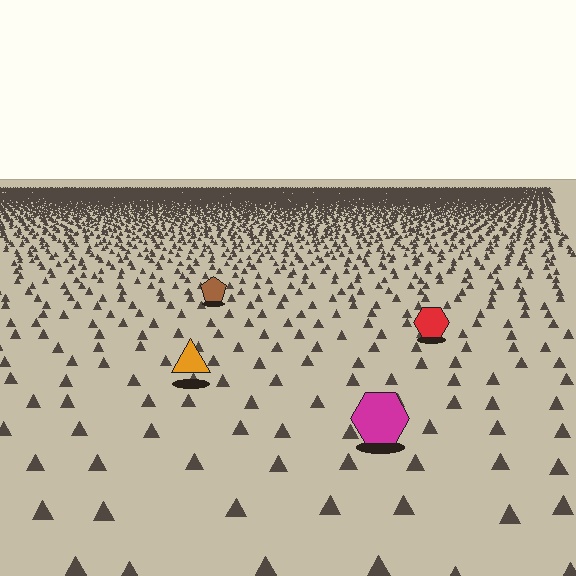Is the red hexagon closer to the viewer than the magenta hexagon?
No. The magenta hexagon is closer — you can tell from the texture gradient: the ground texture is coarser near it.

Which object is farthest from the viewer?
The brown pentagon is farthest from the viewer. It appears smaller and the ground texture around it is denser.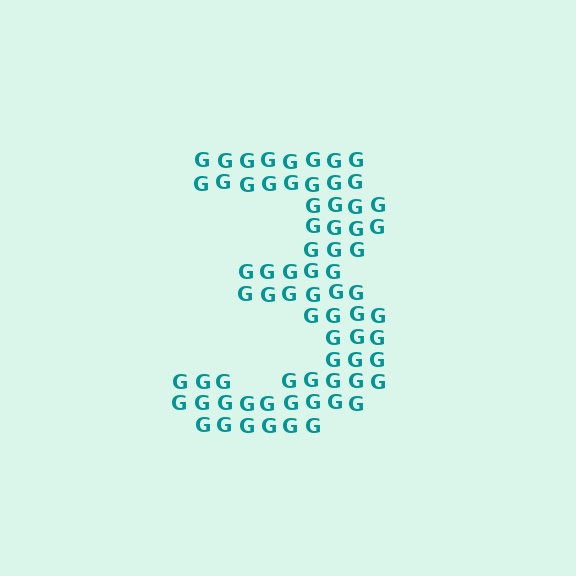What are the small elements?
The small elements are letter G's.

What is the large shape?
The large shape is the digit 3.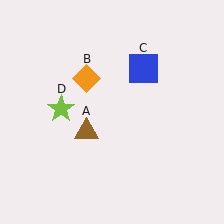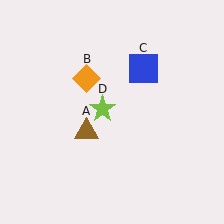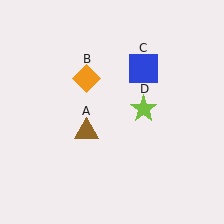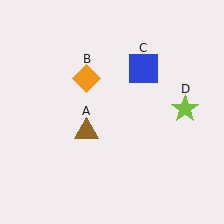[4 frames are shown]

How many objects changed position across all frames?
1 object changed position: lime star (object D).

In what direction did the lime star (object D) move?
The lime star (object D) moved right.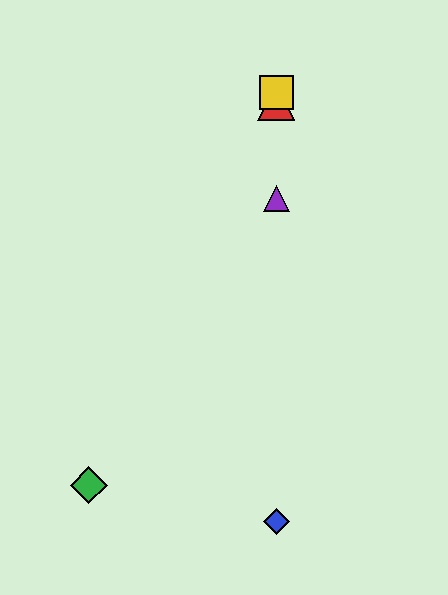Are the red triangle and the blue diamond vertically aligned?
Yes, both are at x≈276.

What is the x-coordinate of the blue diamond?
The blue diamond is at x≈276.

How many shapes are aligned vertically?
4 shapes (the red triangle, the blue diamond, the yellow square, the purple triangle) are aligned vertically.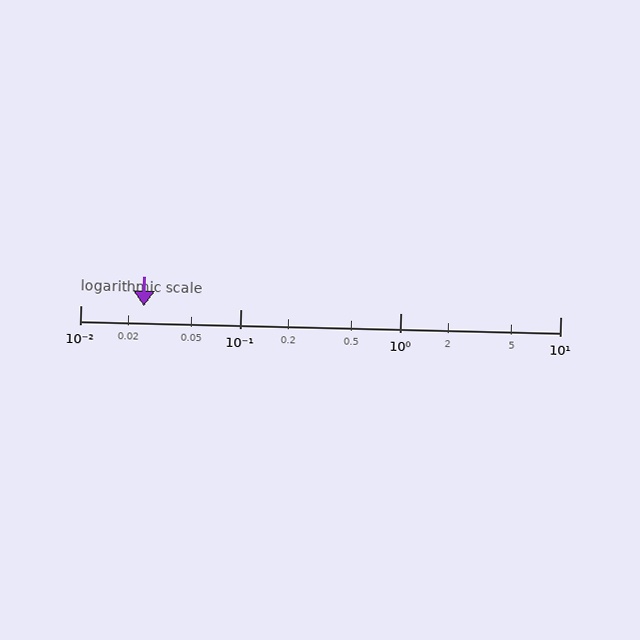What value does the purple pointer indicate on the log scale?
The pointer indicates approximately 0.025.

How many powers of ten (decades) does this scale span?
The scale spans 3 decades, from 0.01 to 10.